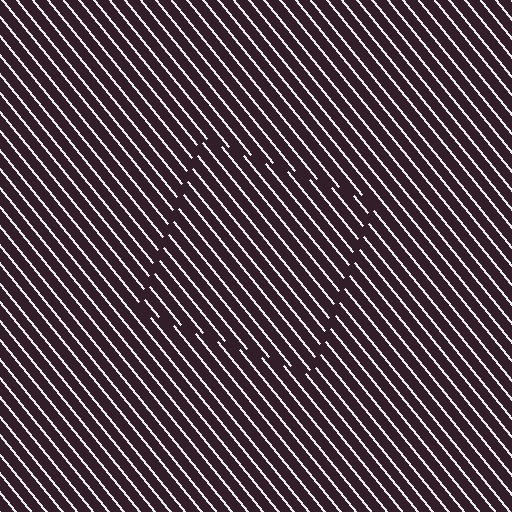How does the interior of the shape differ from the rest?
The interior of the shape contains the same grating, shifted by half a period — the contour is defined by the phase discontinuity where line-ends from the inner and outer gratings abut.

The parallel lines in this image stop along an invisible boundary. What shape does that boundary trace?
An illusory square. The interior of the shape contains the same grating, shifted by half a period — the contour is defined by the phase discontinuity where line-ends from the inner and outer gratings abut.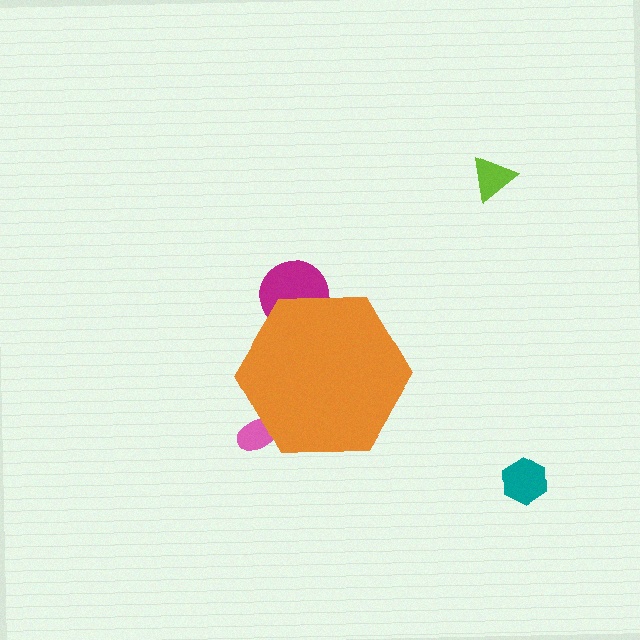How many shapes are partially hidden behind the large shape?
2 shapes are partially hidden.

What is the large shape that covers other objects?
An orange hexagon.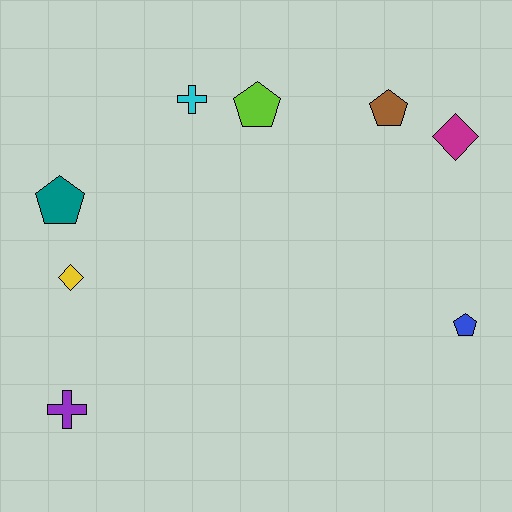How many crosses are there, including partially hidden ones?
There are 2 crosses.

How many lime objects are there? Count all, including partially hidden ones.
There is 1 lime object.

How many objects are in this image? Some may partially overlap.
There are 8 objects.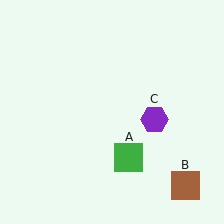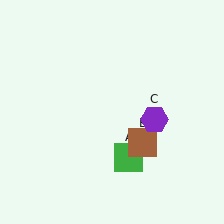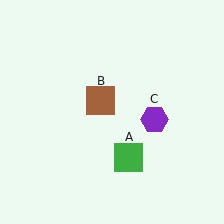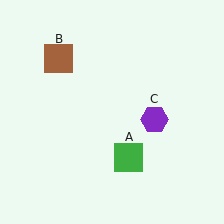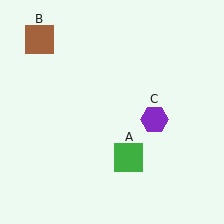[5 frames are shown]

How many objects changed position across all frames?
1 object changed position: brown square (object B).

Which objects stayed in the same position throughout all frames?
Green square (object A) and purple hexagon (object C) remained stationary.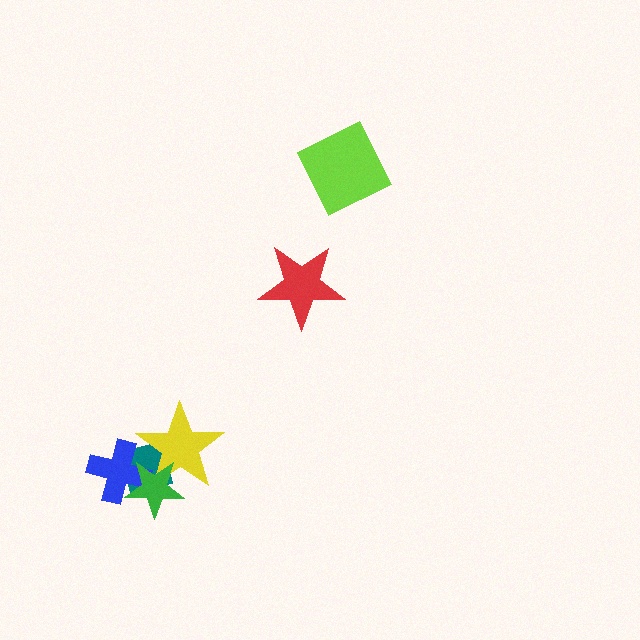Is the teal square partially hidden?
Yes, it is partially covered by another shape.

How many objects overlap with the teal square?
3 objects overlap with the teal square.